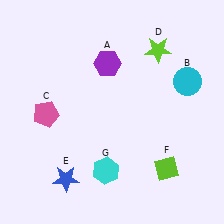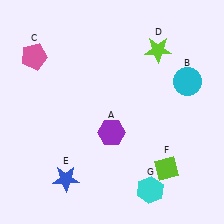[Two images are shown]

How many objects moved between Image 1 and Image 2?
3 objects moved between the two images.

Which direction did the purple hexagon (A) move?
The purple hexagon (A) moved down.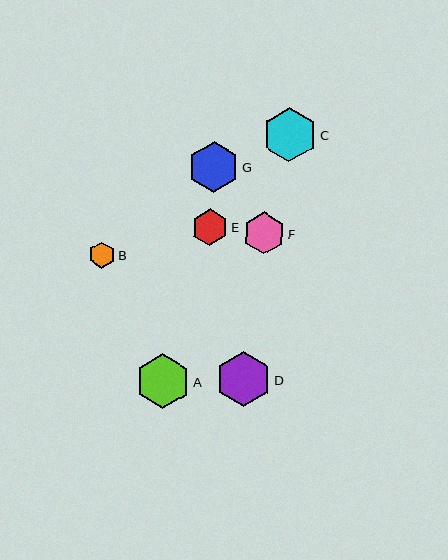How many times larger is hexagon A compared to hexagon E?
Hexagon A is approximately 1.5 times the size of hexagon E.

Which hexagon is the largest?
Hexagon D is the largest with a size of approximately 55 pixels.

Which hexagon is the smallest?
Hexagon B is the smallest with a size of approximately 26 pixels.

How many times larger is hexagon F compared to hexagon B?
Hexagon F is approximately 1.6 times the size of hexagon B.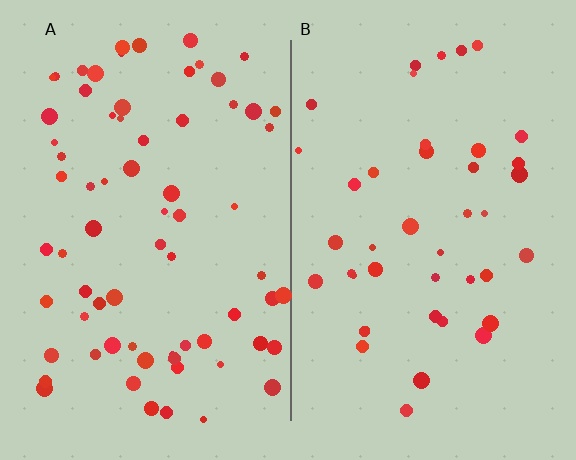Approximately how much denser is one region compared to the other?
Approximately 1.7× — region A over region B.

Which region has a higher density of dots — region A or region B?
A (the left).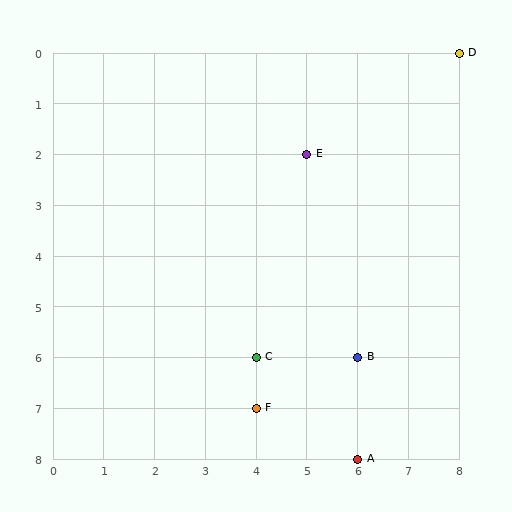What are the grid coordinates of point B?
Point B is at grid coordinates (6, 6).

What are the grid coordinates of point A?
Point A is at grid coordinates (6, 8).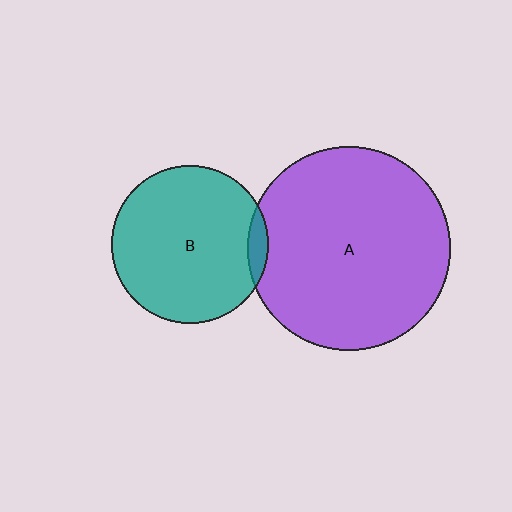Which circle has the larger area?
Circle A (purple).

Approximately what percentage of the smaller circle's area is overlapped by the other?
Approximately 5%.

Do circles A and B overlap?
Yes.